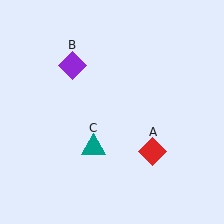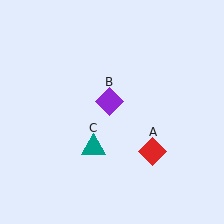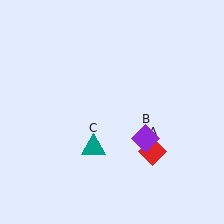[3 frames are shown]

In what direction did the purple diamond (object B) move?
The purple diamond (object B) moved down and to the right.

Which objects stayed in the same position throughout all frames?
Red diamond (object A) and teal triangle (object C) remained stationary.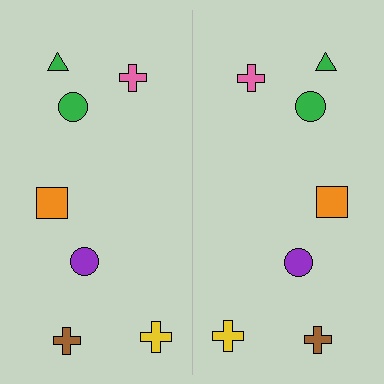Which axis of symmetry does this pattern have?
The pattern has a vertical axis of symmetry running through the center of the image.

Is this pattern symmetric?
Yes, this pattern has bilateral (reflection) symmetry.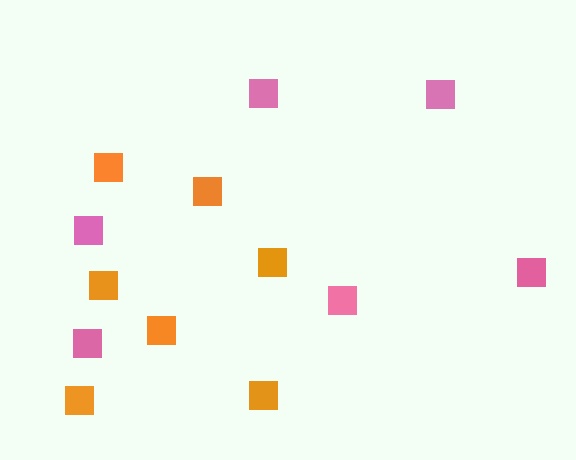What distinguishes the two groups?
There are 2 groups: one group of orange squares (7) and one group of pink squares (6).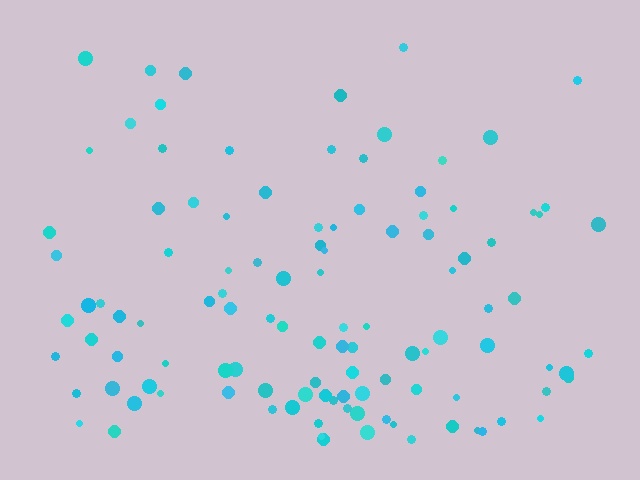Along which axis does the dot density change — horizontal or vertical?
Vertical.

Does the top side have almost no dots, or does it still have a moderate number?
Still a moderate number, just noticeably fewer than the bottom.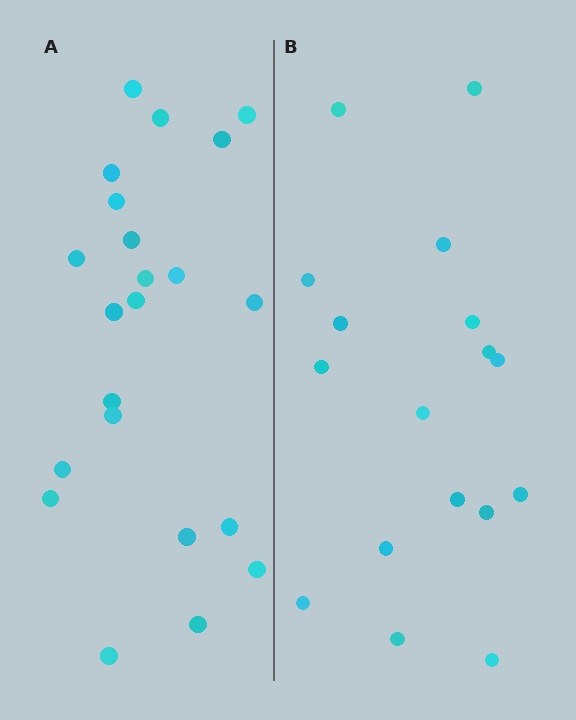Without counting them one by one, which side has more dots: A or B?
Region A (the left region) has more dots.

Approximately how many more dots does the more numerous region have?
Region A has about 5 more dots than region B.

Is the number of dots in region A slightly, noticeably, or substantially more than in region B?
Region A has noticeably more, but not dramatically so. The ratio is roughly 1.3 to 1.